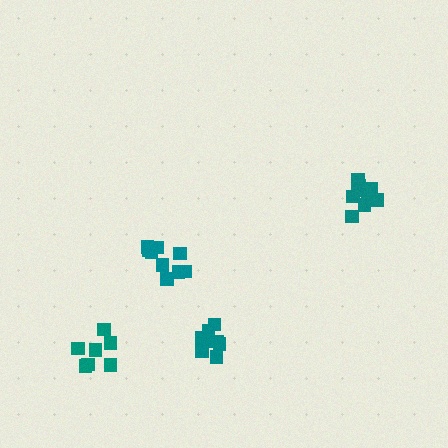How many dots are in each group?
Group 1: 9 dots, Group 2: 9 dots, Group 3: 9 dots, Group 4: 7 dots (34 total).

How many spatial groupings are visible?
There are 4 spatial groupings.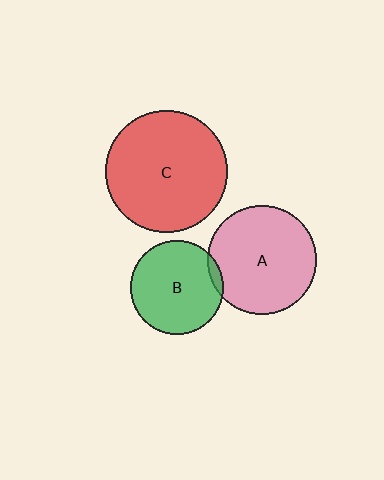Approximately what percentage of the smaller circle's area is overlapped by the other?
Approximately 5%.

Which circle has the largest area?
Circle C (red).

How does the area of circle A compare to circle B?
Approximately 1.4 times.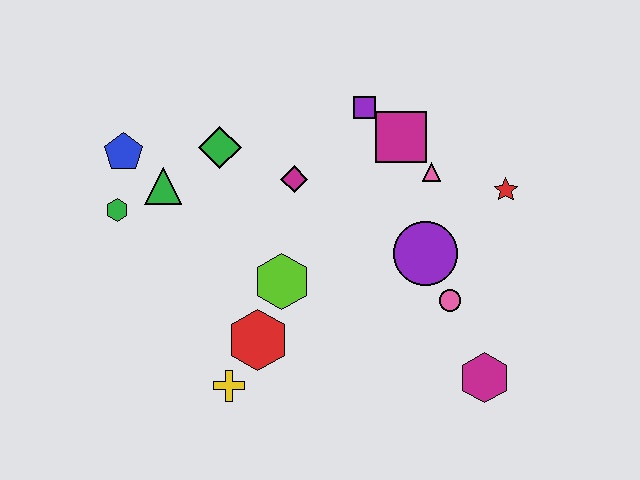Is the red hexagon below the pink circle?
Yes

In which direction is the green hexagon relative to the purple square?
The green hexagon is to the left of the purple square.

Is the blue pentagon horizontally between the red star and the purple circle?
No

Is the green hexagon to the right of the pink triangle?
No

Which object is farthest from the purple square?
The yellow cross is farthest from the purple square.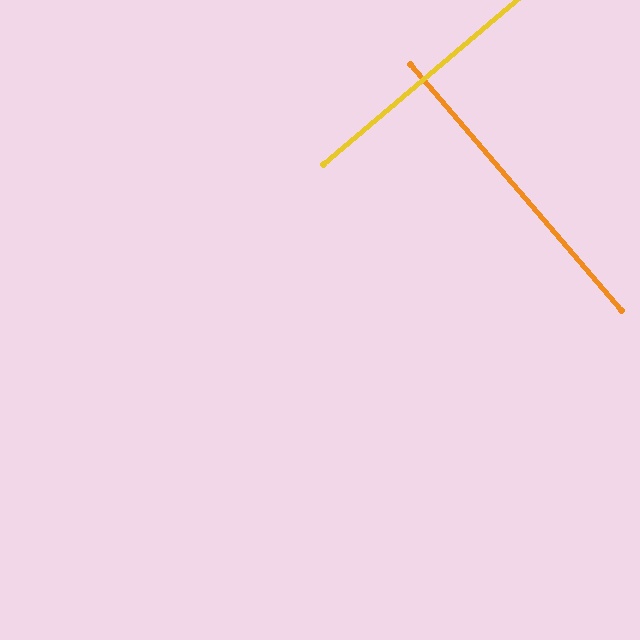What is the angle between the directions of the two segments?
Approximately 90 degrees.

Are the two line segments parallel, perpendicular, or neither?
Perpendicular — they meet at approximately 90°.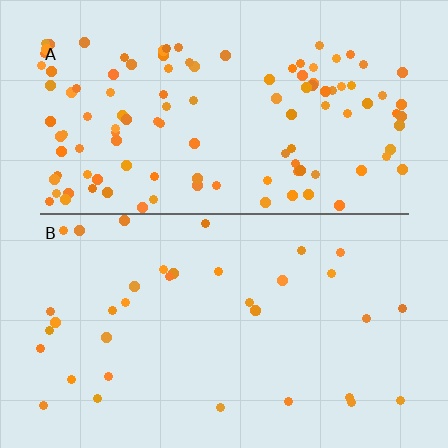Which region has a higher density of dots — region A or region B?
A (the top).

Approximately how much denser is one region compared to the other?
Approximately 3.2× — region A over region B.